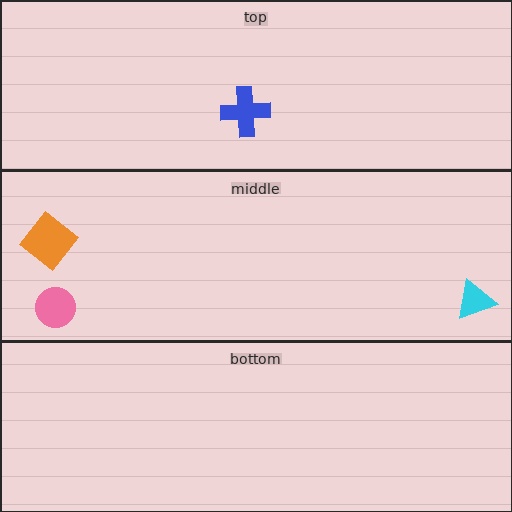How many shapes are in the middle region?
3.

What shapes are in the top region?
The blue cross.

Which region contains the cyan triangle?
The middle region.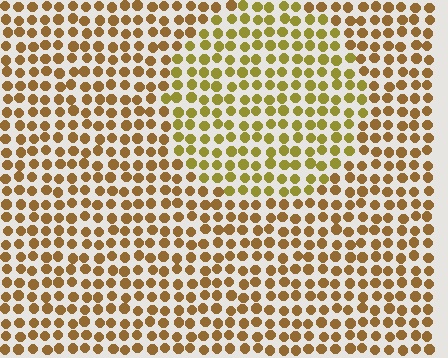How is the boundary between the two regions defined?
The boundary is defined purely by a slight shift in hue (about 24 degrees). Spacing, size, and orientation are identical on both sides.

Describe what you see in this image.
The image is filled with small brown elements in a uniform arrangement. A circle-shaped region is visible where the elements are tinted to a slightly different hue, forming a subtle color boundary.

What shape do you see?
I see a circle.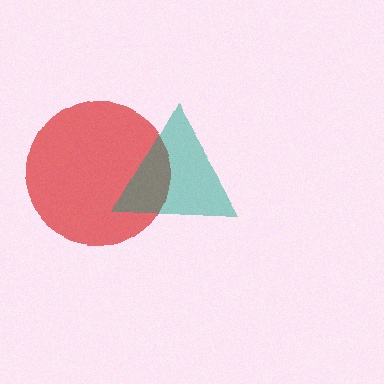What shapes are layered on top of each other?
The layered shapes are: a red circle, a teal triangle.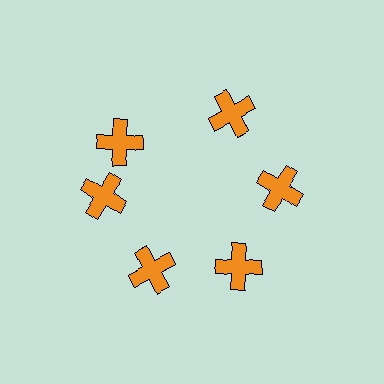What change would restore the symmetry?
The symmetry would be restored by rotating it back into even spacing with its neighbors so that all 6 crosses sit at equal angles and equal distance from the center.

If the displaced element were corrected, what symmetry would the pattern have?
It would have 6-fold rotational symmetry — the pattern would map onto itself every 60 degrees.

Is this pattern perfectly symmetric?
No. The 6 orange crosses are arranged in a ring, but one element near the 11 o'clock position is rotated out of alignment along the ring, breaking the 6-fold rotational symmetry.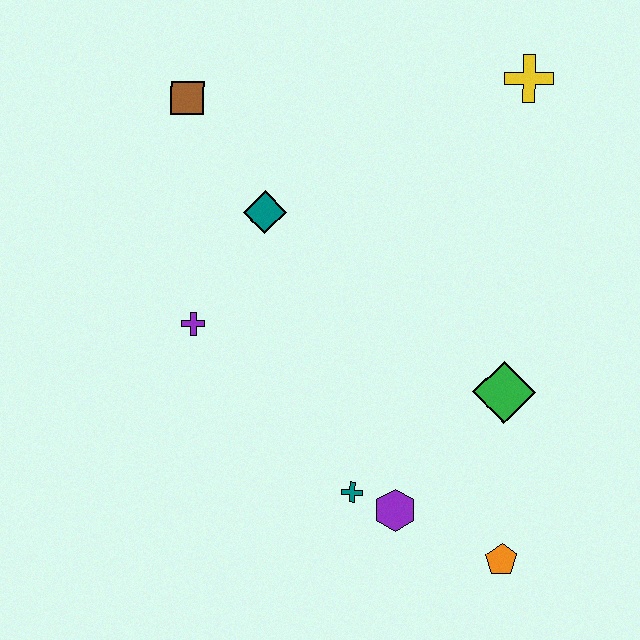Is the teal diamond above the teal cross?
Yes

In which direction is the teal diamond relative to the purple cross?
The teal diamond is above the purple cross.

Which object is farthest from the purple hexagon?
The brown square is farthest from the purple hexagon.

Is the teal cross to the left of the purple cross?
No